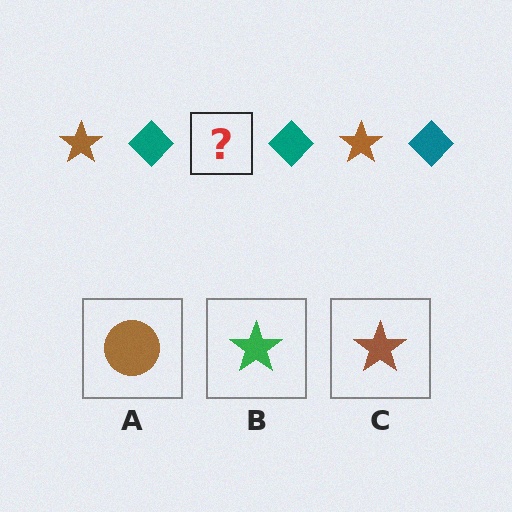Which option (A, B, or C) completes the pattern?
C.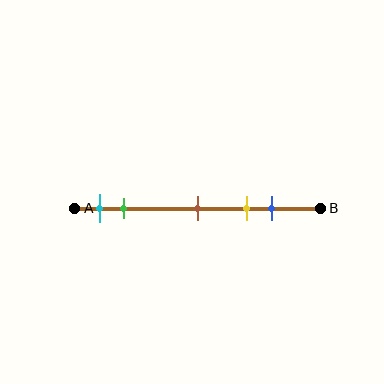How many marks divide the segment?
There are 5 marks dividing the segment.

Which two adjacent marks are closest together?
The cyan and green marks are the closest adjacent pair.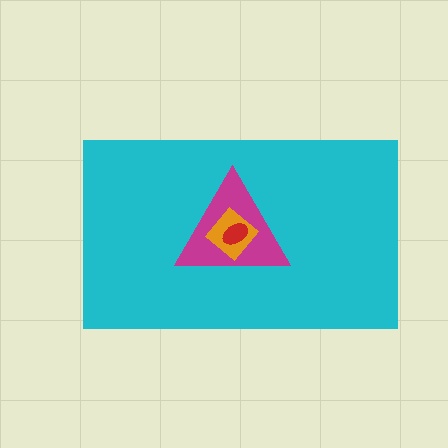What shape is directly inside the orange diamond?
The red ellipse.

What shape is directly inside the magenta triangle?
The orange diamond.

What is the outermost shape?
The cyan rectangle.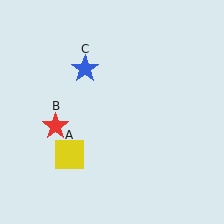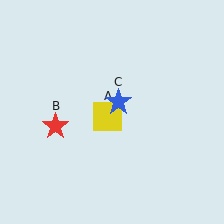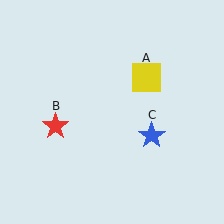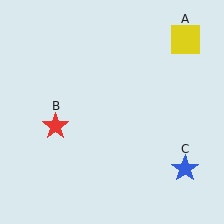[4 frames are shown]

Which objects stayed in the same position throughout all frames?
Red star (object B) remained stationary.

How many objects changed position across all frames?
2 objects changed position: yellow square (object A), blue star (object C).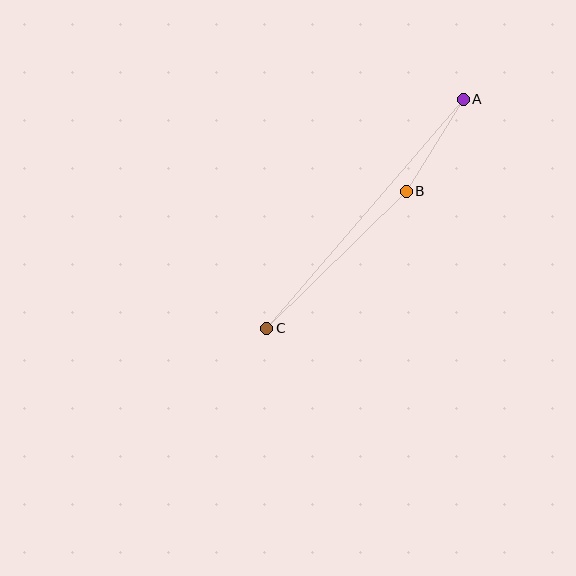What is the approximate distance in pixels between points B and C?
The distance between B and C is approximately 196 pixels.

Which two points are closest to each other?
Points A and B are closest to each other.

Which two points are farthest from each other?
Points A and C are farthest from each other.